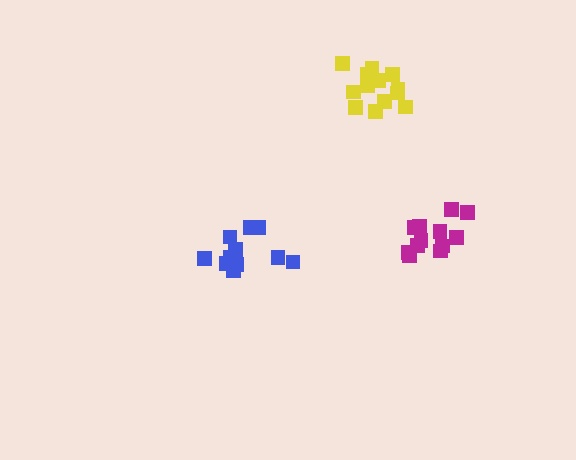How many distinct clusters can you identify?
There are 3 distinct clusters.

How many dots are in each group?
Group 1: 11 dots, Group 2: 12 dots, Group 3: 13 dots (36 total).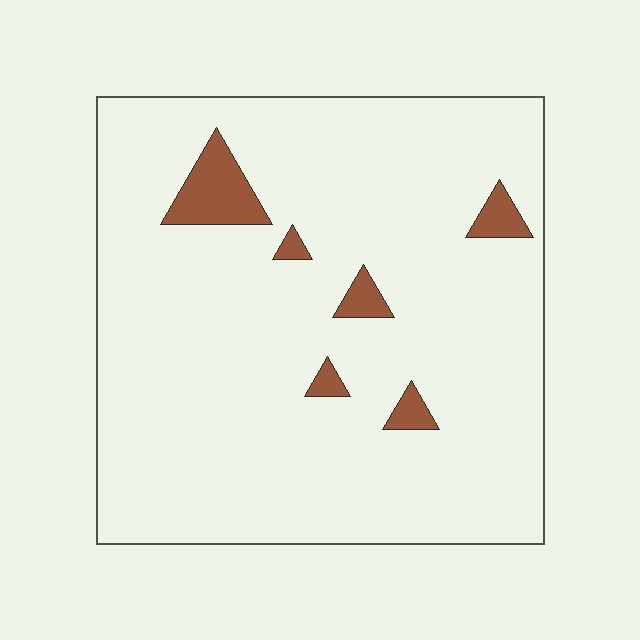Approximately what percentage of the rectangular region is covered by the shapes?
Approximately 5%.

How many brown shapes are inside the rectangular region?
6.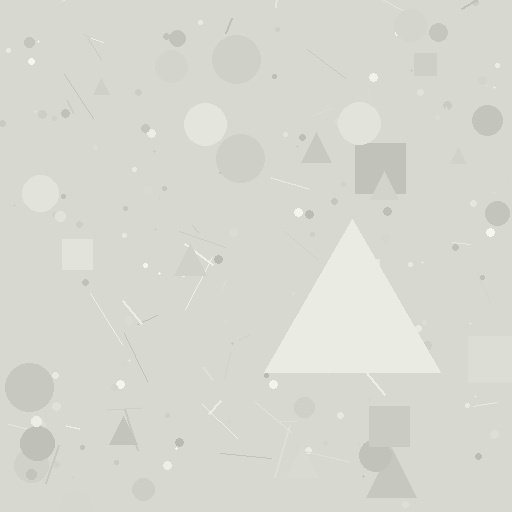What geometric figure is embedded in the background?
A triangle is embedded in the background.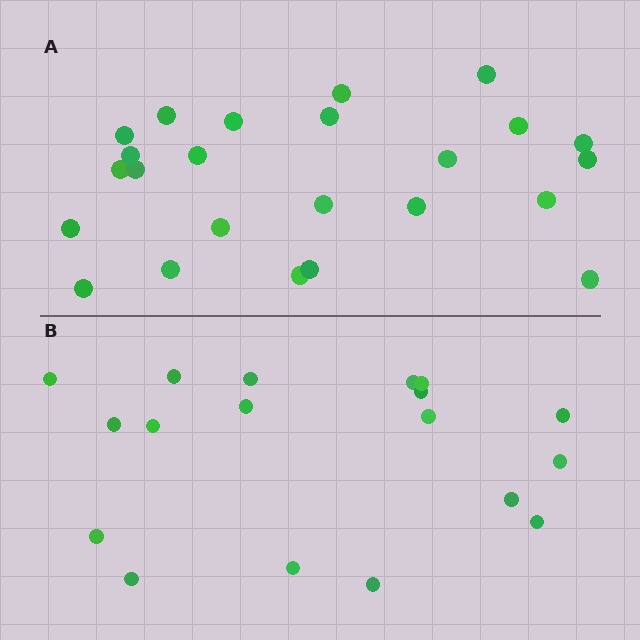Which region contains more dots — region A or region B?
Region A (the top region) has more dots.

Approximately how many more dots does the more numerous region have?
Region A has about 6 more dots than region B.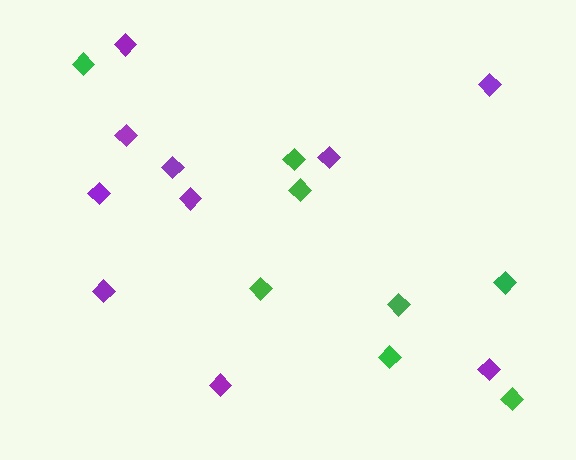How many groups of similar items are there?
There are 2 groups: one group of purple diamonds (10) and one group of green diamonds (8).